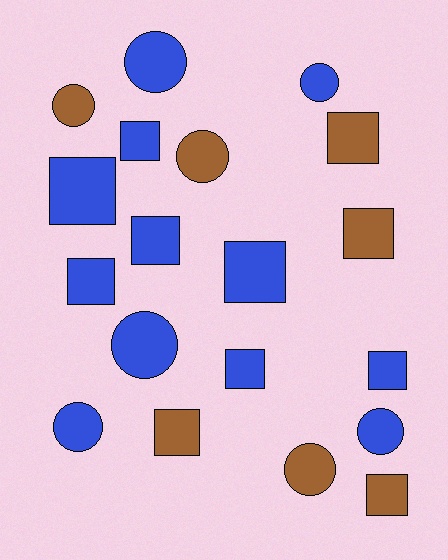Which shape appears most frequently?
Square, with 11 objects.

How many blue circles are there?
There are 5 blue circles.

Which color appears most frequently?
Blue, with 12 objects.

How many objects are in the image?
There are 19 objects.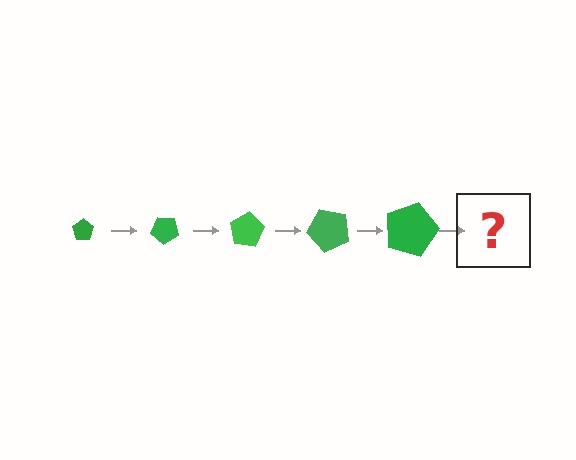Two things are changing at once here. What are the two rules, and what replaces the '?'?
The two rules are that the pentagon grows larger each step and it rotates 40 degrees each step. The '?' should be a pentagon, larger than the previous one and rotated 200 degrees from the start.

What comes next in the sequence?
The next element should be a pentagon, larger than the previous one and rotated 200 degrees from the start.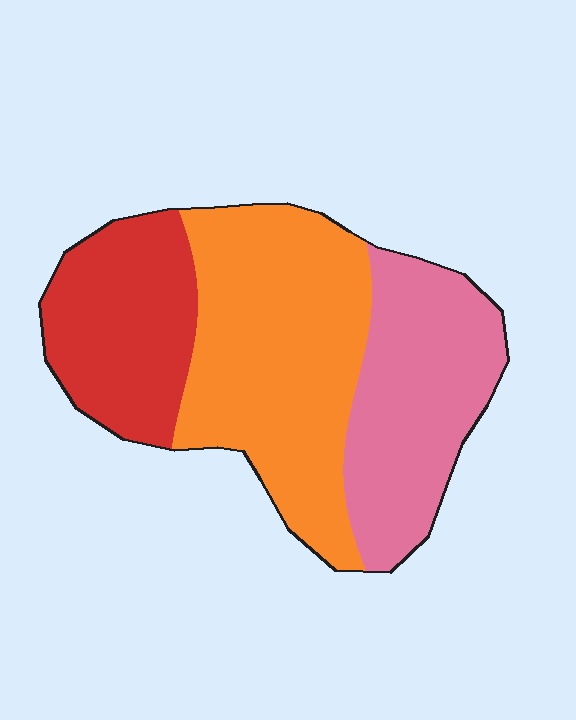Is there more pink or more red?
Pink.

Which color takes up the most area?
Orange, at roughly 45%.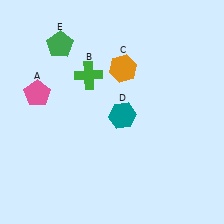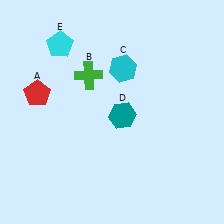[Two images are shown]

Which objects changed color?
A changed from pink to red. C changed from orange to cyan. E changed from green to cyan.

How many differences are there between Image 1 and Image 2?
There are 3 differences between the two images.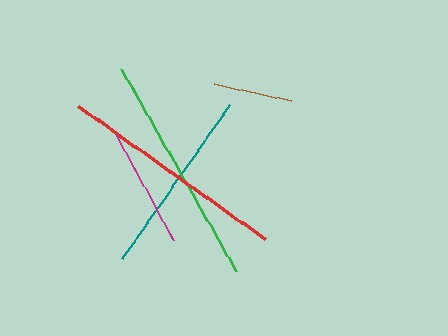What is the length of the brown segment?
The brown segment is approximately 79 pixels long.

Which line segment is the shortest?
The brown line is the shortest at approximately 79 pixels.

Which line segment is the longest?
The green line is the longest at approximately 232 pixels.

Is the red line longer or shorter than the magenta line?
The red line is longer than the magenta line.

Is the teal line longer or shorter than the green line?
The green line is longer than the teal line.